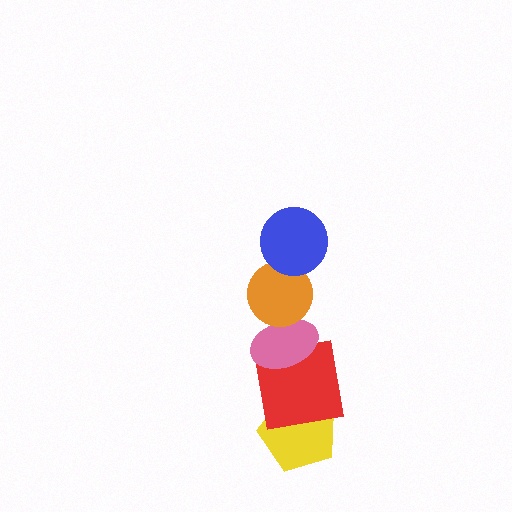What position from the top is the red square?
The red square is 4th from the top.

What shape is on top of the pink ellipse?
The orange circle is on top of the pink ellipse.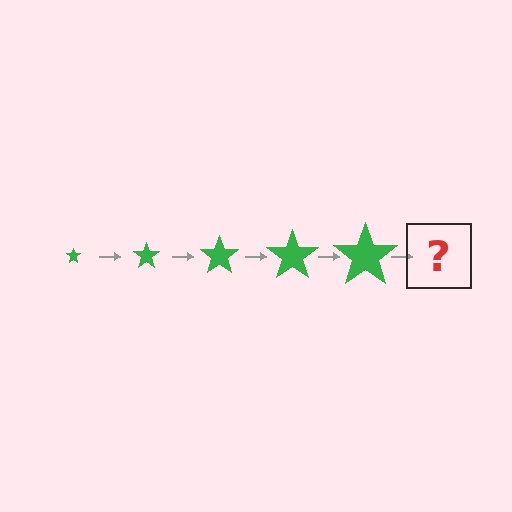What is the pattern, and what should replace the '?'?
The pattern is that the star gets progressively larger each step. The '?' should be a green star, larger than the previous one.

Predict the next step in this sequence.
The next step is a green star, larger than the previous one.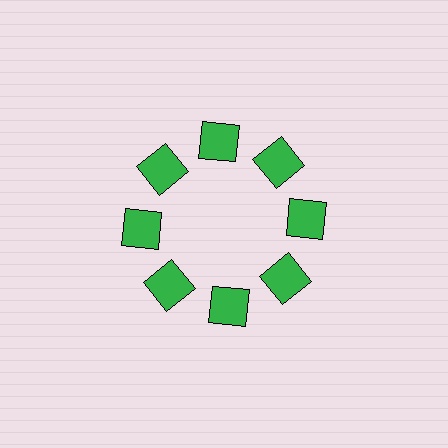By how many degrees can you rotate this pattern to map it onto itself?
The pattern maps onto itself every 45 degrees of rotation.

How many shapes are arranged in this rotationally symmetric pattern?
There are 8 shapes, arranged in 8 groups of 1.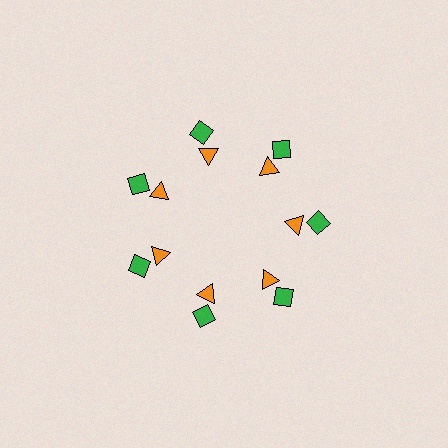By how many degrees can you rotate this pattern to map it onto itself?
The pattern maps onto itself every 51 degrees of rotation.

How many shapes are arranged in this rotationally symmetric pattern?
There are 14 shapes, arranged in 7 groups of 2.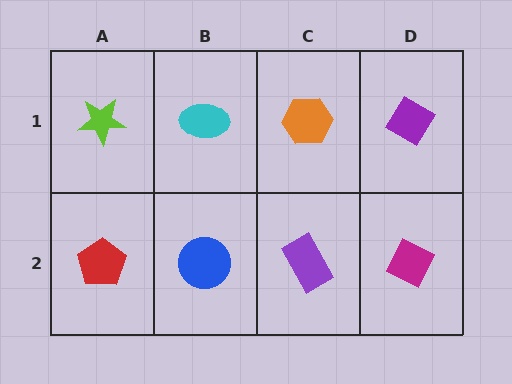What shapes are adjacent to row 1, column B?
A blue circle (row 2, column B), a lime star (row 1, column A), an orange hexagon (row 1, column C).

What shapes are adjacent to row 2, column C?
An orange hexagon (row 1, column C), a blue circle (row 2, column B), a magenta diamond (row 2, column D).